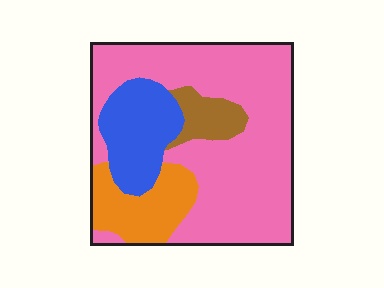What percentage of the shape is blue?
Blue takes up about one sixth (1/6) of the shape.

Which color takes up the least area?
Brown, at roughly 5%.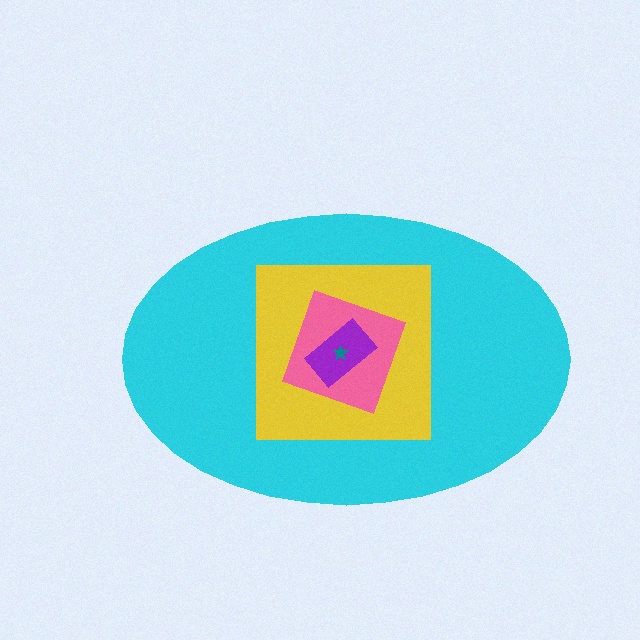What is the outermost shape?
The cyan ellipse.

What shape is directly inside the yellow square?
The pink diamond.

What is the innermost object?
The teal star.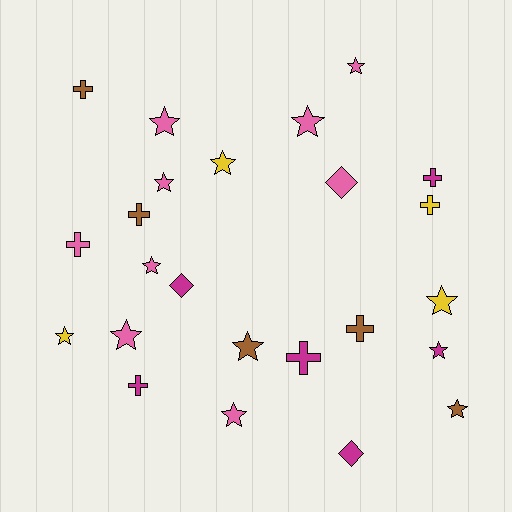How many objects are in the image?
There are 24 objects.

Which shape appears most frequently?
Star, with 13 objects.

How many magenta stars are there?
There is 1 magenta star.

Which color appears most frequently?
Pink, with 9 objects.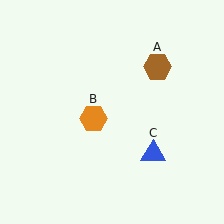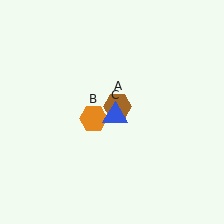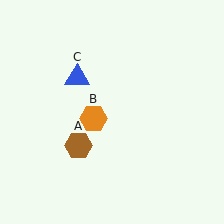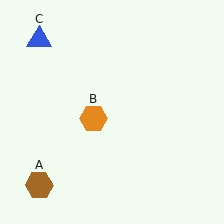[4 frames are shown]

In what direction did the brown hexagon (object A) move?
The brown hexagon (object A) moved down and to the left.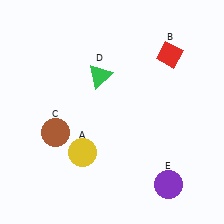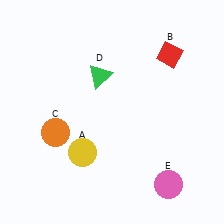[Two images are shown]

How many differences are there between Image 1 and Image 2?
There are 2 differences between the two images.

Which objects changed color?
C changed from brown to orange. E changed from purple to pink.